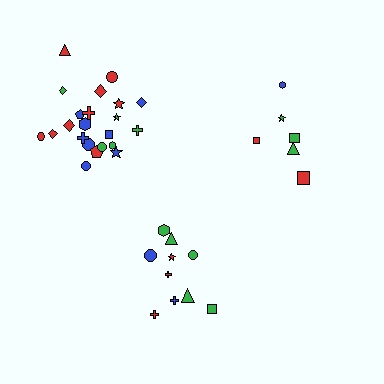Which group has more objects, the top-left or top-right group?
The top-left group.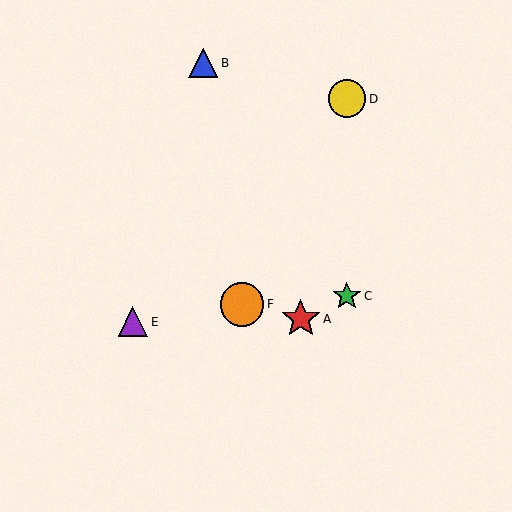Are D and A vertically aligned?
No, D is at x≈347 and A is at x≈301.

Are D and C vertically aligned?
Yes, both are at x≈347.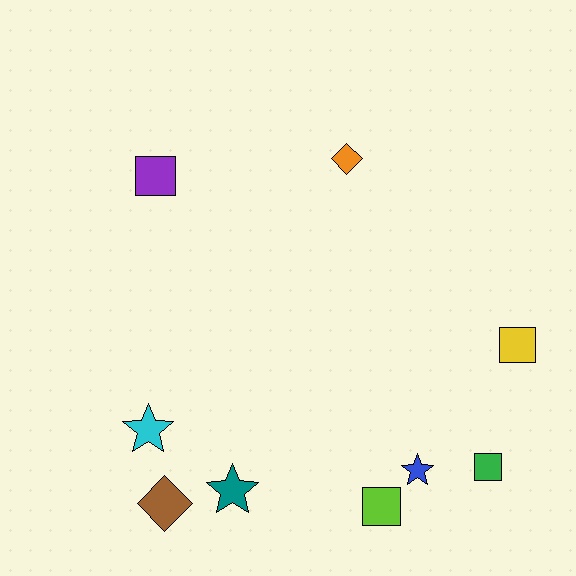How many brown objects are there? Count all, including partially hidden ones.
There is 1 brown object.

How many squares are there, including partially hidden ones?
There are 4 squares.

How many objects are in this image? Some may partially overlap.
There are 9 objects.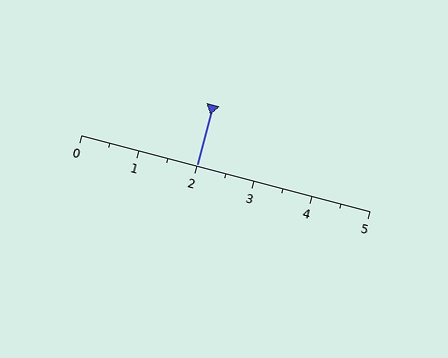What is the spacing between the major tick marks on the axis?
The major ticks are spaced 1 apart.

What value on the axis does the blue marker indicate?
The marker indicates approximately 2.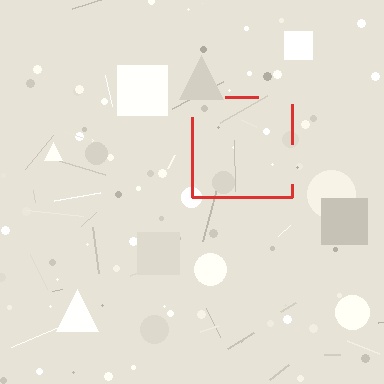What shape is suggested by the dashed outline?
The dashed outline suggests a square.